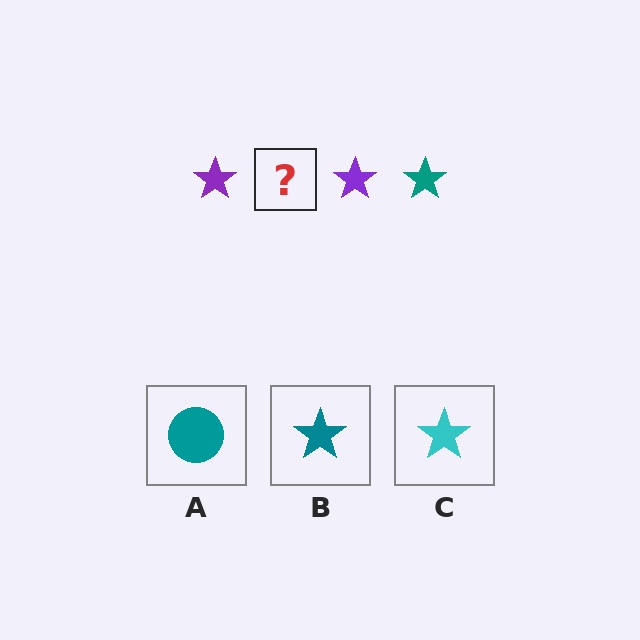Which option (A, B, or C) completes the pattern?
B.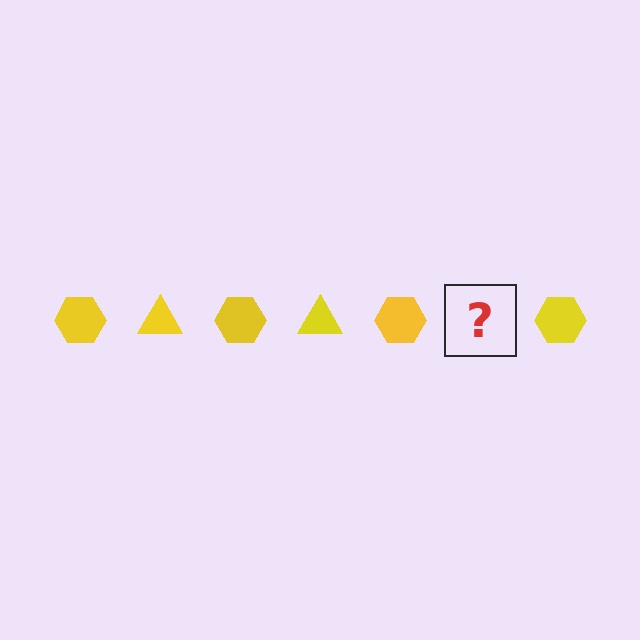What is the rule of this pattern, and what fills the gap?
The rule is that the pattern cycles through hexagon, triangle shapes in yellow. The gap should be filled with a yellow triangle.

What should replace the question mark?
The question mark should be replaced with a yellow triangle.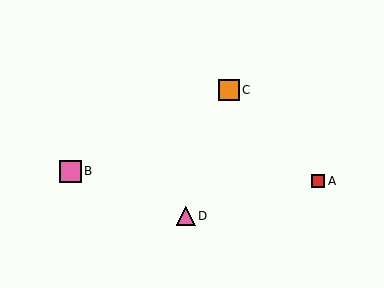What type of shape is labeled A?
Shape A is a red square.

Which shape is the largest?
The pink square (labeled B) is the largest.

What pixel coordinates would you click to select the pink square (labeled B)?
Click at (70, 171) to select the pink square B.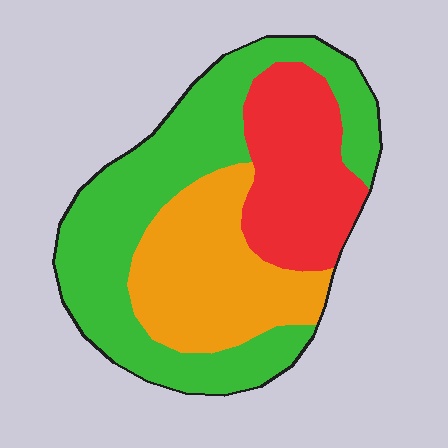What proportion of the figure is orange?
Orange takes up about one quarter (1/4) of the figure.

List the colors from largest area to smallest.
From largest to smallest: green, orange, red.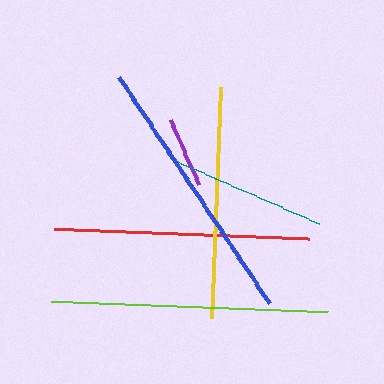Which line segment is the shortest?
The purple line is the shortest at approximately 72 pixels.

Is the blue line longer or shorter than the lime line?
The lime line is longer than the blue line.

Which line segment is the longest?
The lime line is the longest at approximately 277 pixels.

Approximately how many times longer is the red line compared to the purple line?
The red line is approximately 3.6 times the length of the purple line.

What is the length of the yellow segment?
The yellow segment is approximately 230 pixels long.